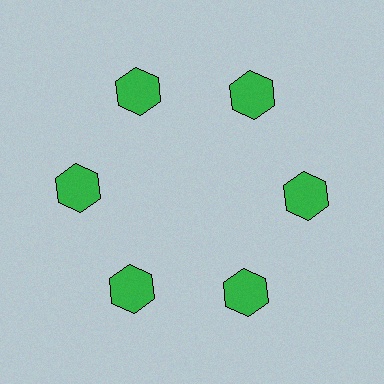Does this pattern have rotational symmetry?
Yes, this pattern has 6-fold rotational symmetry. It looks the same after rotating 60 degrees around the center.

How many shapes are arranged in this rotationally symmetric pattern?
There are 6 shapes, arranged in 6 groups of 1.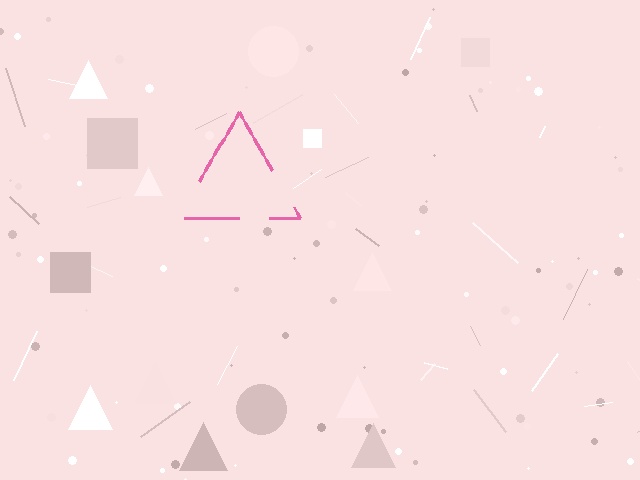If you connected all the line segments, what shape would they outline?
They would outline a triangle.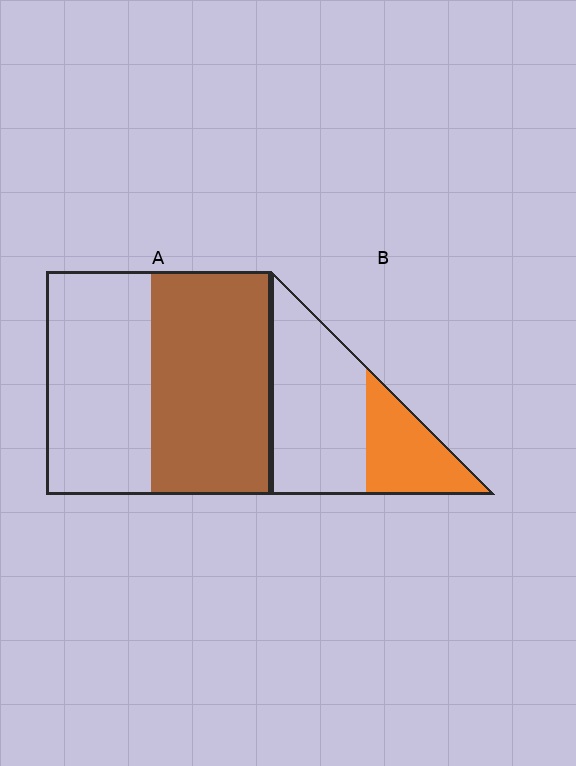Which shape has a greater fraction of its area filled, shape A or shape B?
Shape A.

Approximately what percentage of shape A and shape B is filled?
A is approximately 55% and B is approximately 35%.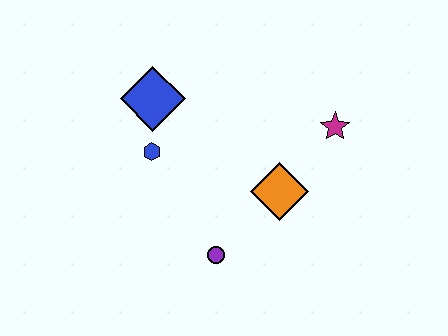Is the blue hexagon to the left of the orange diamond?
Yes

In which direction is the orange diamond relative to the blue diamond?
The orange diamond is to the right of the blue diamond.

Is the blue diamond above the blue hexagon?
Yes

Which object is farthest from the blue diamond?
The magenta star is farthest from the blue diamond.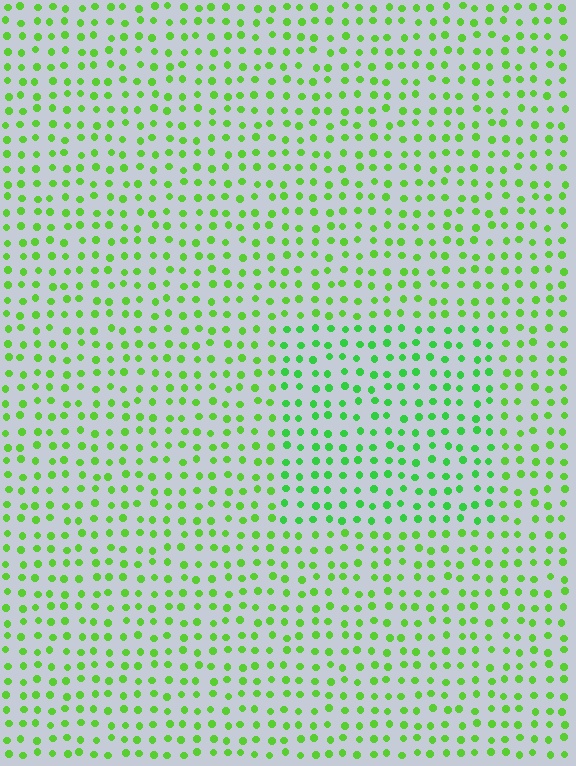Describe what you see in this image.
The image is filled with small lime elements in a uniform arrangement. A rectangle-shaped region is visible where the elements are tinted to a slightly different hue, forming a subtle color boundary.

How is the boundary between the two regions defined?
The boundary is defined purely by a slight shift in hue (about 20 degrees). Spacing, size, and orientation are identical on both sides.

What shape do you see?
I see a rectangle.